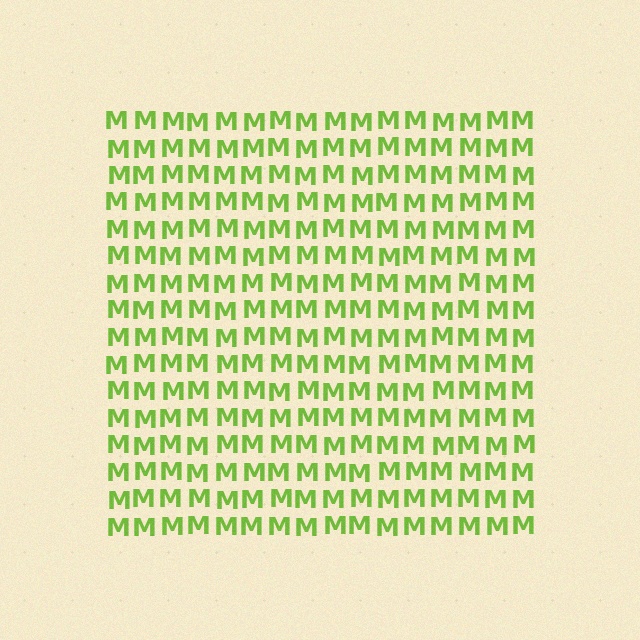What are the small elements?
The small elements are letter M's.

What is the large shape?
The large shape is a square.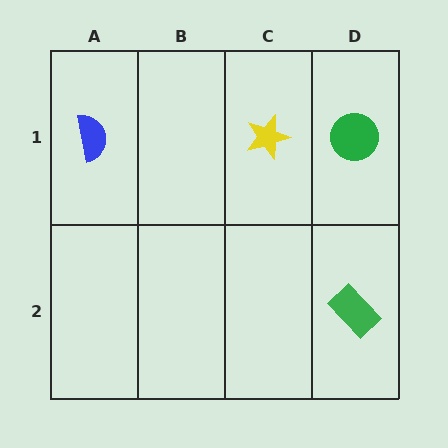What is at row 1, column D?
A green circle.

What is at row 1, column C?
A yellow star.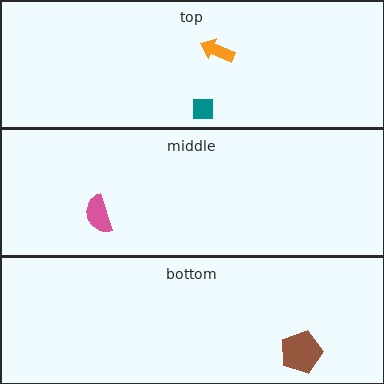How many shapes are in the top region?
2.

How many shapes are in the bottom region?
1.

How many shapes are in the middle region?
1.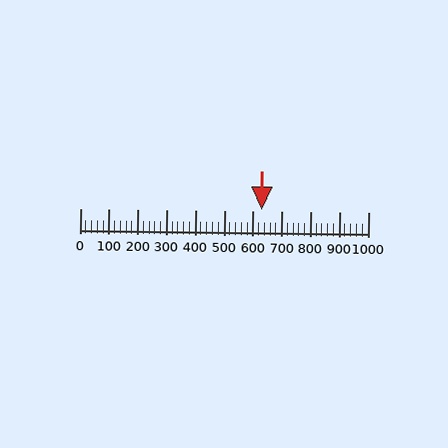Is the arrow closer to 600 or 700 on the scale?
The arrow is closer to 600.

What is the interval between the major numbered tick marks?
The major tick marks are spaced 100 units apart.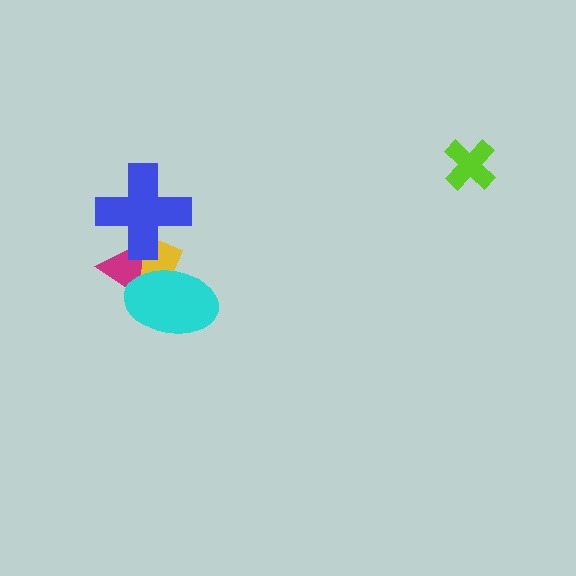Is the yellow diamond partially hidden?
Yes, it is partially covered by another shape.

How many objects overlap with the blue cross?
2 objects overlap with the blue cross.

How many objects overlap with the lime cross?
0 objects overlap with the lime cross.